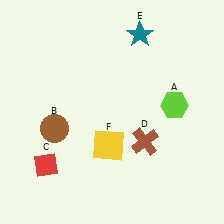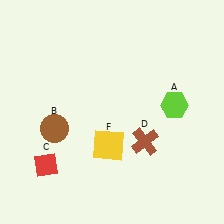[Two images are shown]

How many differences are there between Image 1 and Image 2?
There is 1 difference between the two images.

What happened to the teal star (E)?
The teal star (E) was removed in Image 2. It was in the top-right area of Image 1.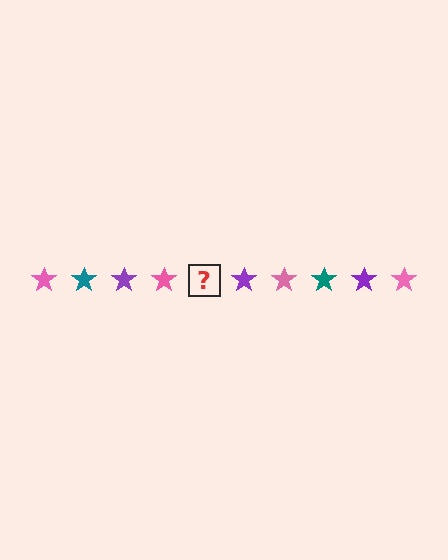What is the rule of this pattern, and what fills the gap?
The rule is that the pattern cycles through pink, teal, purple stars. The gap should be filled with a teal star.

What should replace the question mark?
The question mark should be replaced with a teal star.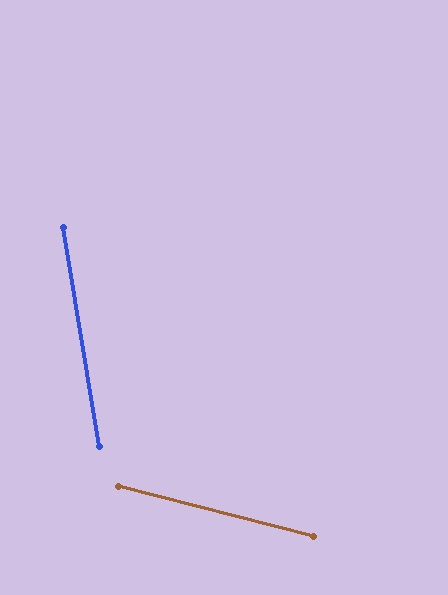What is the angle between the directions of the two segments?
Approximately 66 degrees.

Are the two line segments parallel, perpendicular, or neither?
Neither parallel nor perpendicular — they differ by about 66°.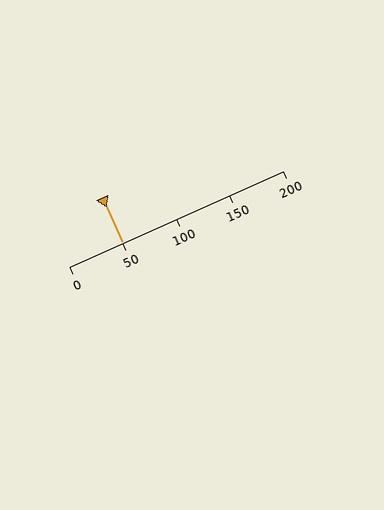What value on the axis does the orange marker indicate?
The marker indicates approximately 50.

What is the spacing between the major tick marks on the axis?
The major ticks are spaced 50 apart.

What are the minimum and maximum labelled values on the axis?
The axis runs from 0 to 200.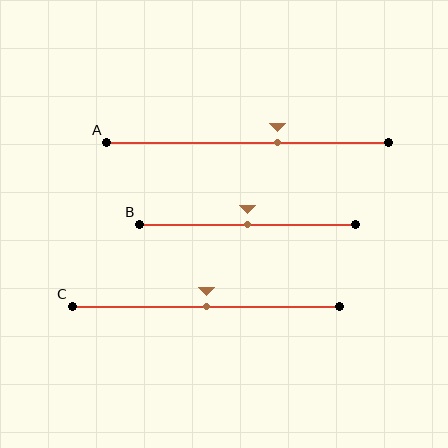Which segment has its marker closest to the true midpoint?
Segment B has its marker closest to the true midpoint.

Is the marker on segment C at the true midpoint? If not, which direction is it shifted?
Yes, the marker on segment C is at the true midpoint.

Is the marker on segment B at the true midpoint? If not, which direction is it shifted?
Yes, the marker on segment B is at the true midpoint.